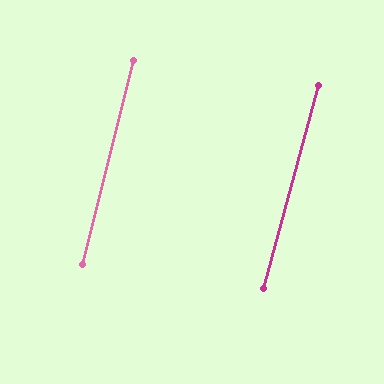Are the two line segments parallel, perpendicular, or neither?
Parallel — their directions differ by only 1.2°.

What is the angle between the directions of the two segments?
Approximately 1 degree.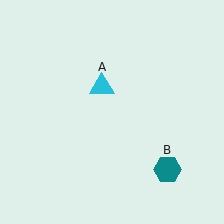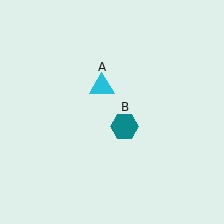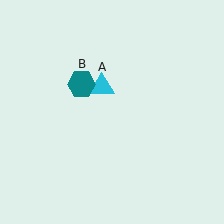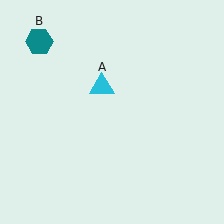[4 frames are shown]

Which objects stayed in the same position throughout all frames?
Cyan triangle (object A) remained stationary.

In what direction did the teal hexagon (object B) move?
The teal hexagon (object B) moved up and to the left.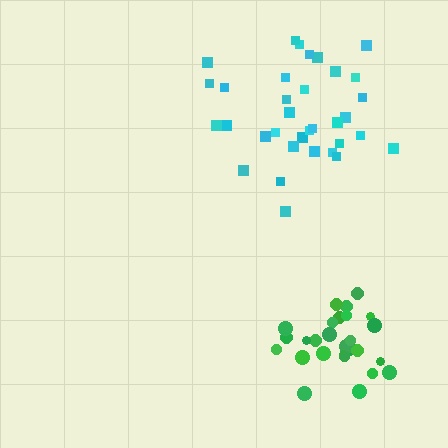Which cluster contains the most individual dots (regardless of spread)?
Cyan (35).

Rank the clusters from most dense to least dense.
green, cyan.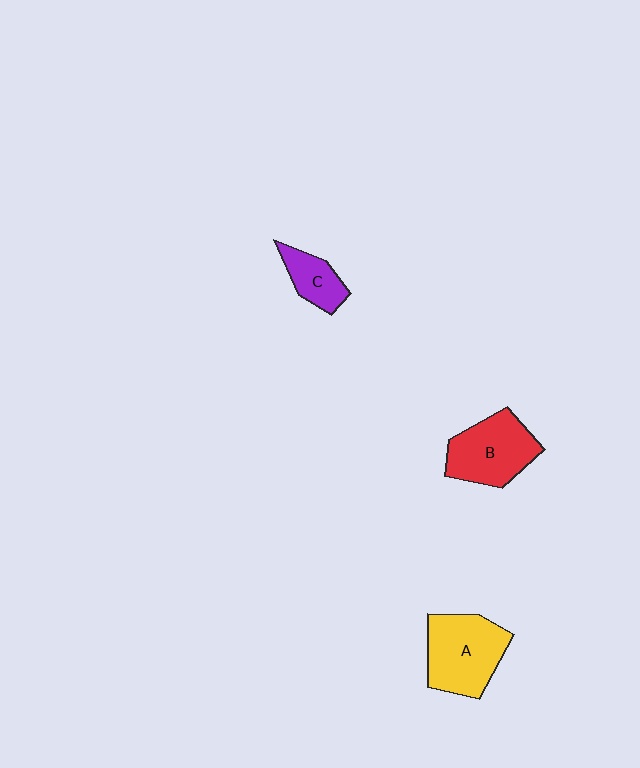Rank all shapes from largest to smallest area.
From largest to smallest: A (yellow), B (red), C (purple).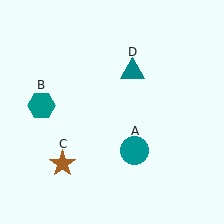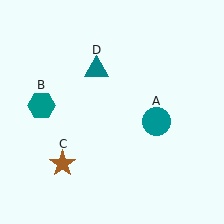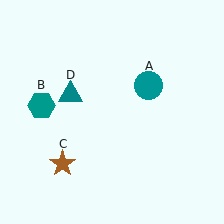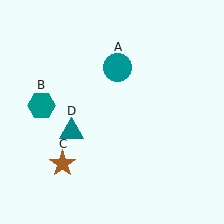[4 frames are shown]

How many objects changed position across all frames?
2 objects changed position: teal circle (object A), teal triangle (object D).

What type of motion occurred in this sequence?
The teal circle (object A), teal triangle (object D) rotated counterclockwise around the center of the scene.